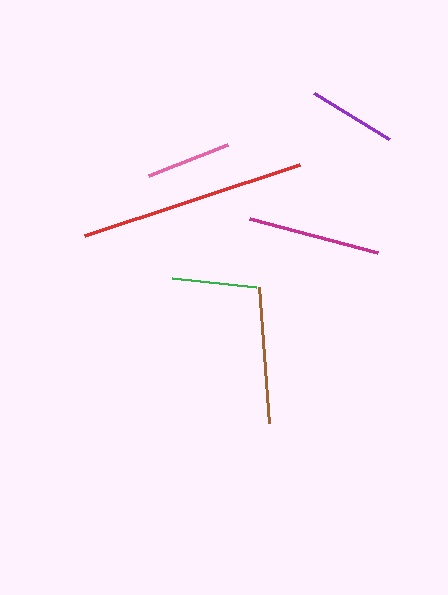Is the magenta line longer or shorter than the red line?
The red line is longer than the magenta line.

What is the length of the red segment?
The red segment is approximately 227 pixels long.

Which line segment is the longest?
The red line is the longest at approximately 227 pixels.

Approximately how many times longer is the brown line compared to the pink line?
The brown line is approximately 1.6 times the length of the pink line.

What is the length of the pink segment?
The pink segment is approximately 85 pixels long.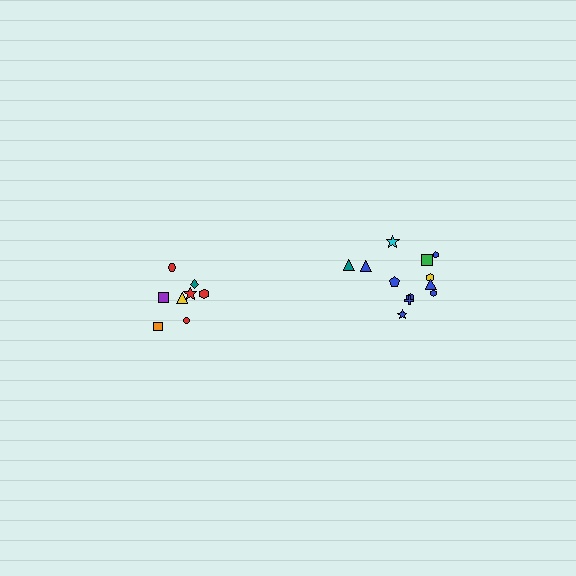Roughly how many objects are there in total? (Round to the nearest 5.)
Roughly 20 objects in total.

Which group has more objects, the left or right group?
The right group.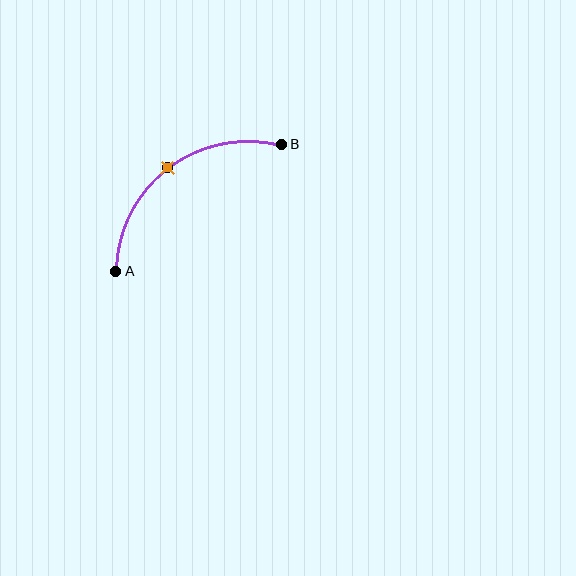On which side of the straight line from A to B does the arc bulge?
The arc bulges above and to the left of the straight line connecting A and B.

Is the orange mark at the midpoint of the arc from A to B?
Yes. The orange mark lies on the arc at equal arc-length from both A and B — it is the arc midpoint.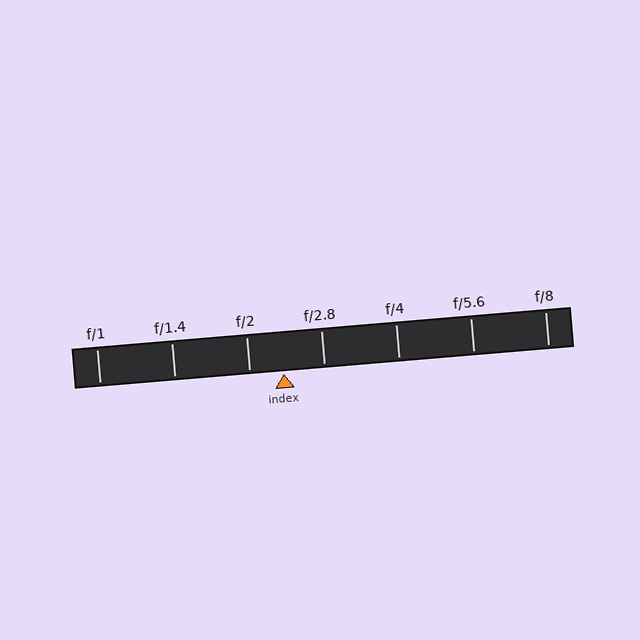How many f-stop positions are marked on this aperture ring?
There are 7 f-stop positions marked.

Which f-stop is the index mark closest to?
The index mark is closest to f/2.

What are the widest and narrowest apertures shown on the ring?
The widest aperture shown is f/1 and the narrowest is f/8.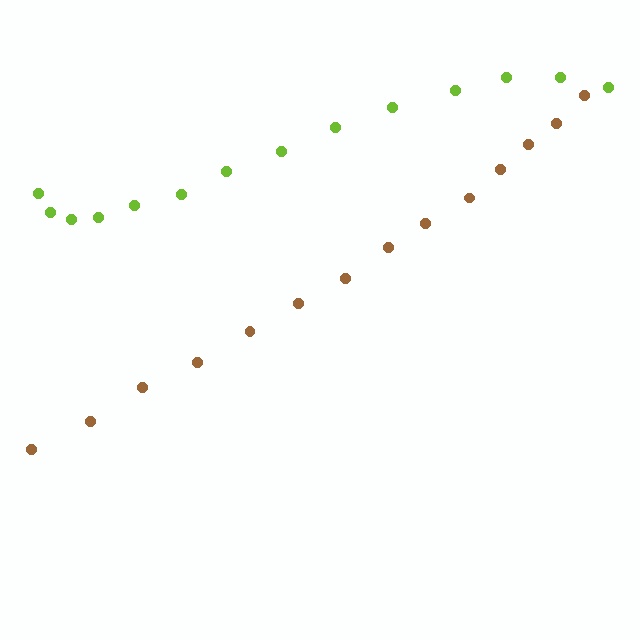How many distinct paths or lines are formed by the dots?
There are 2 distinct paths.